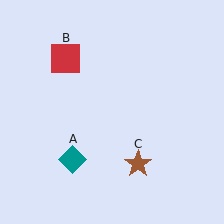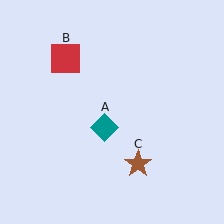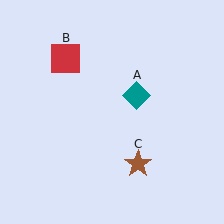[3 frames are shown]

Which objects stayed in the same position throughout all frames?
Red square (object B) and brown star (object C) remained stationary.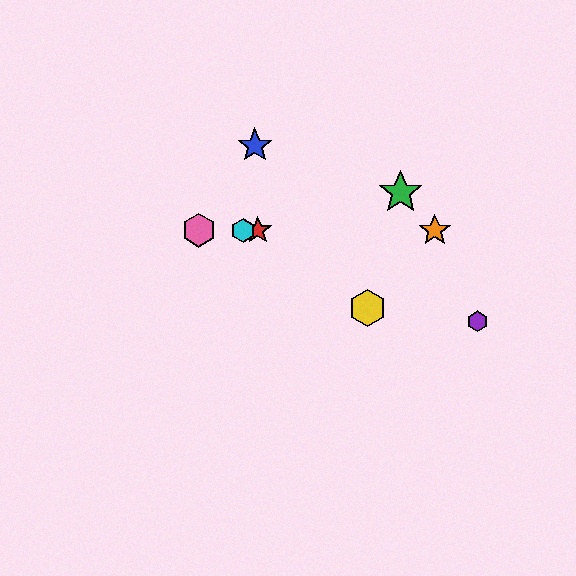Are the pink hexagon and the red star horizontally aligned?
Yes, both are at y≈230.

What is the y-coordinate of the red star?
The red star is at y≈230.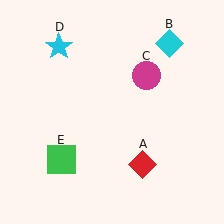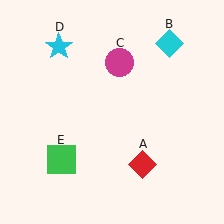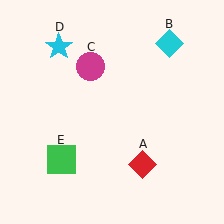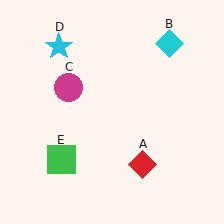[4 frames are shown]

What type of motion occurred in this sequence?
The magenta circle (object C) rotated counterclockwise around the center of the scene.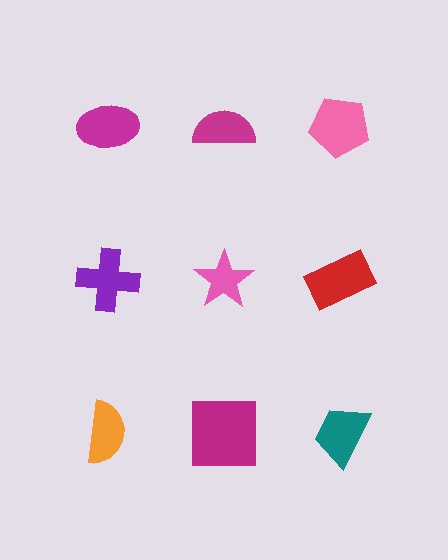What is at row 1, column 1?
A magenta ellipse.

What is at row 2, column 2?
A pink star.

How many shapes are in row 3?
3 shapes.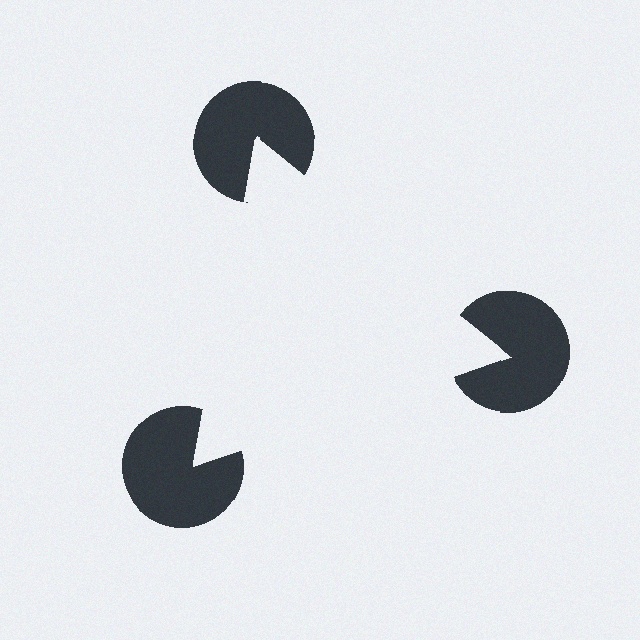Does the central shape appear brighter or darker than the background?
It typically appears slightly brighter than the background, even though no actual brightness change is drawn.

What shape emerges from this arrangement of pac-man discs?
An illusory triangle — its edges are inferred from the aligned wedge cuts in the pac-man discs, not physically drawn.